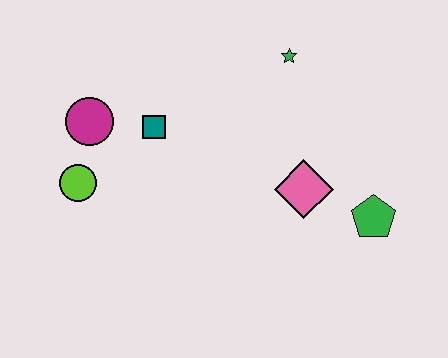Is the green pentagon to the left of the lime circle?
No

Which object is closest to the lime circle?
The magenta circle is closest to the lime circle.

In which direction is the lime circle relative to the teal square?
The lime circle is to the left of the teal square.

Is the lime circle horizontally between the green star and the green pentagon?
No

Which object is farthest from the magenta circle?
The green pentagon is farthest from the magenta circle.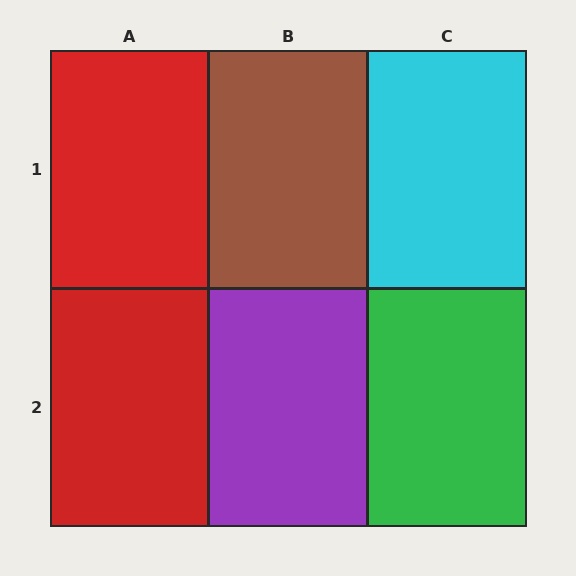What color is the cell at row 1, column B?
Brown.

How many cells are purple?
1 cell is purple.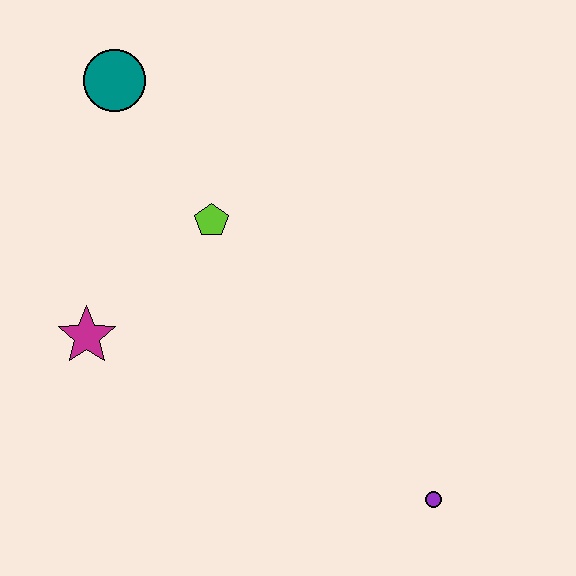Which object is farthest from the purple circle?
The teal circle is farthest from the purple circle.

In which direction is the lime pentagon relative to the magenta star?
The lime pentagon is to the right of the magenta star.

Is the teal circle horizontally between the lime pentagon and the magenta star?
Yes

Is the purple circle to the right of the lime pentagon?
Yes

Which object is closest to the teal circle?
The lime pentagon is closest to the teal circle.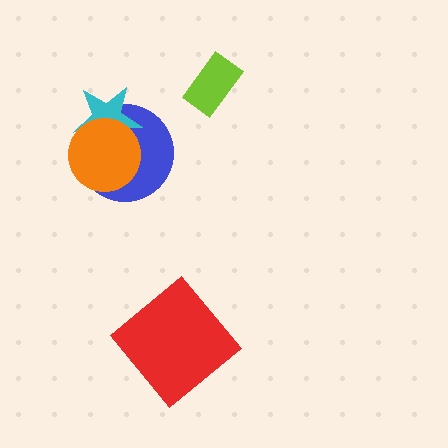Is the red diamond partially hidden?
No, no other shape covers it.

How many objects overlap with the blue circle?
2 objects overlap with the blue circle.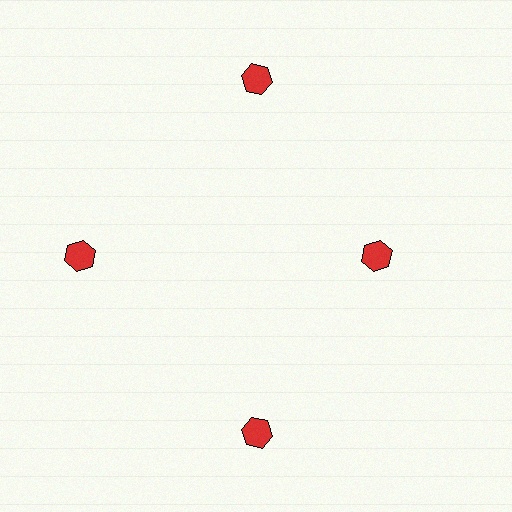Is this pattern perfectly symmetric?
No. The 4 red hexagons are arranged in a ring, but one element near the 3 o'clock position is pulled inward toward the center, breaking the 4-fold rotational symmetry.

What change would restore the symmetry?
The symmetry would be restored by moving it outward, back onto the ring so that all 4 hexagons sit at equal angles and equal distance from the center.